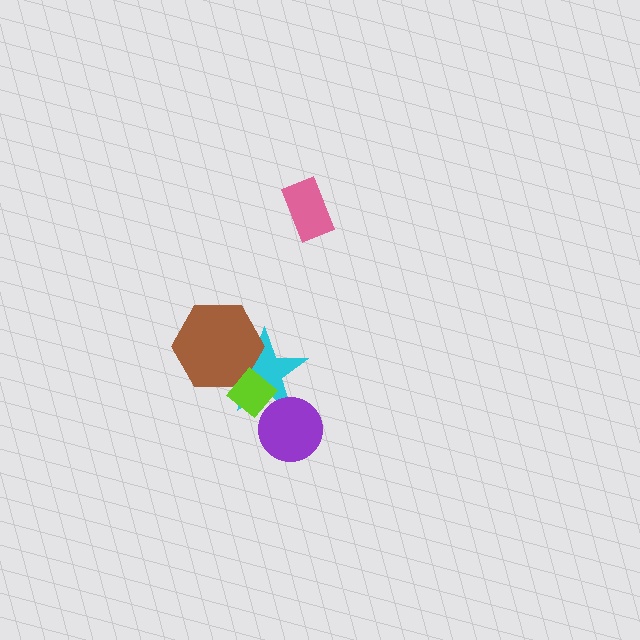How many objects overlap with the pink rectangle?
0 objects overlap with the pink rectangle.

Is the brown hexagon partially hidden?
Yes, it is partially covered by another shape.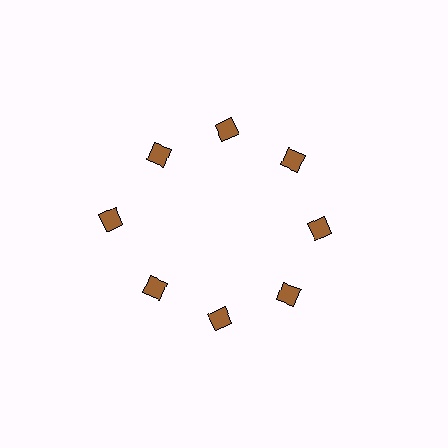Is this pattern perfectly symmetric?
No. The 8 brown squares are arranged in a ring, but one element near the 9 o'clock position is pushed outward from the center, breaking the 8-fold rotational symmetry.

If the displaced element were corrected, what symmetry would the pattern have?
It would have 8-fold rotational symmetry — the pattern would map onto itself every 45 degrees.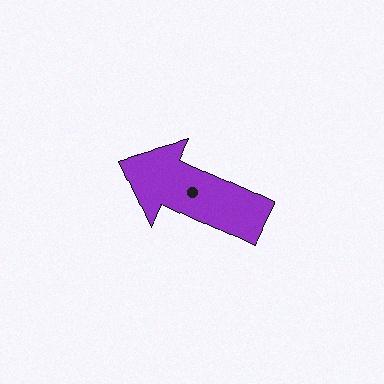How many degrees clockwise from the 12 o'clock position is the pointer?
Approximately 295 degrees.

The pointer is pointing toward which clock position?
Roughly 10 o'clock.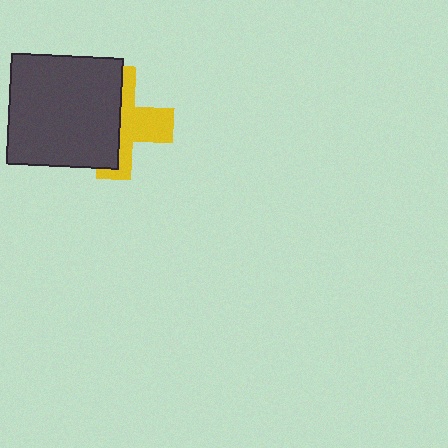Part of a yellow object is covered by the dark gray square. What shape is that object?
It is a cross.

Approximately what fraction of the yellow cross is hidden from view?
Roughly 53% of the yellow cross is hidden behind the dark gray square.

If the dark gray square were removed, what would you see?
You would see the complete yellow cross.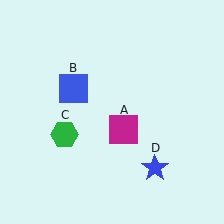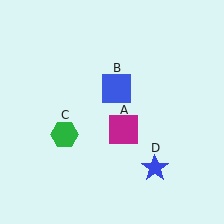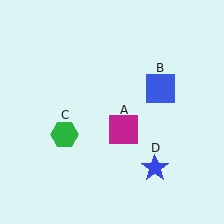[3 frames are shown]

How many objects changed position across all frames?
1 object changed position: blue square (object B).